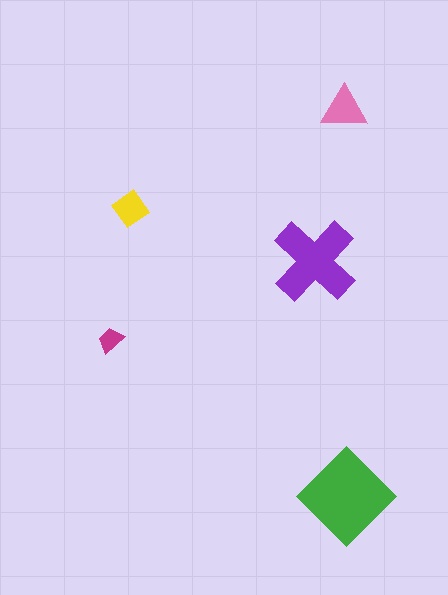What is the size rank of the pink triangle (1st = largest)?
3rd.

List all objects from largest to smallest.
The green diamond, the purple cross, the pink triangle, the yellow diamond, the magenta trapezoid.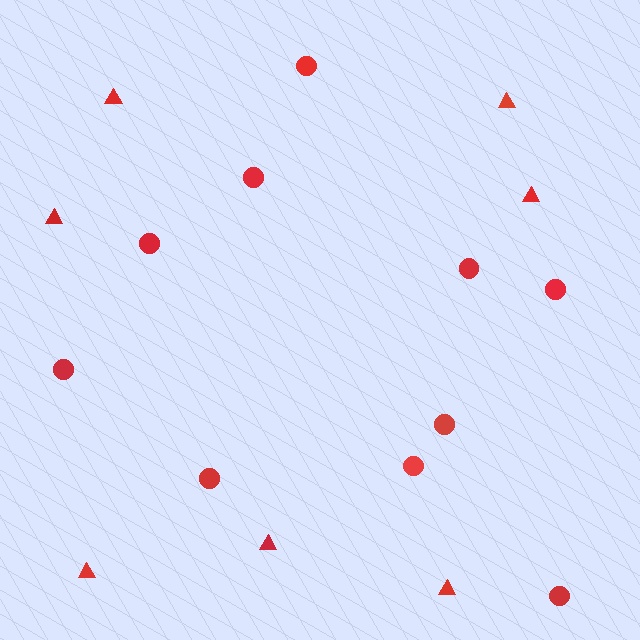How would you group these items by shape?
There are 2 groups: one group of triangles (7) and one group of circles (10).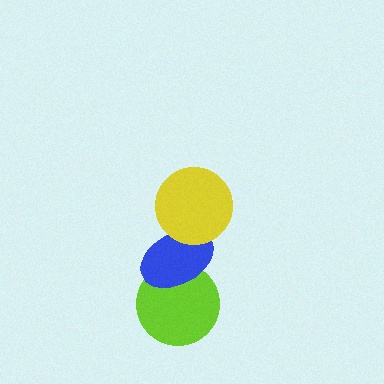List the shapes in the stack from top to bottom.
From top to bottom: the yellow circle, the blue ellipse, the lime circle.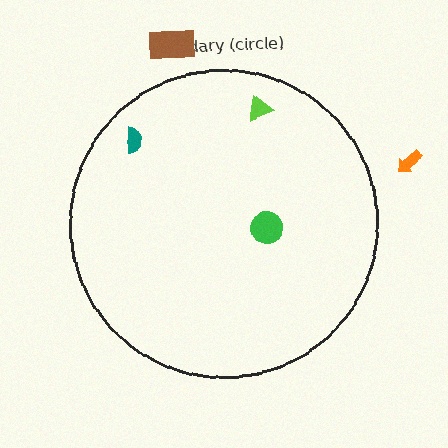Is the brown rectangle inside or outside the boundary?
Outside.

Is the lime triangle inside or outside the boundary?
Inside.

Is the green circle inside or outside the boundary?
Inside.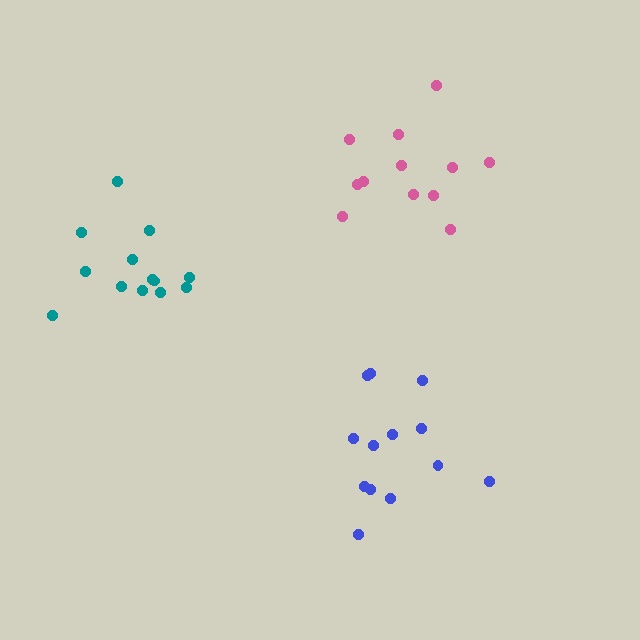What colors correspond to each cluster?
The clusters are colored: blue, pink, teal.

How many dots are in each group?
Group 1: 13 dots, Group 2: 12 dots, Group 3: 13 dots (38 total).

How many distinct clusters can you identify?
There are 3 distinct clusters.